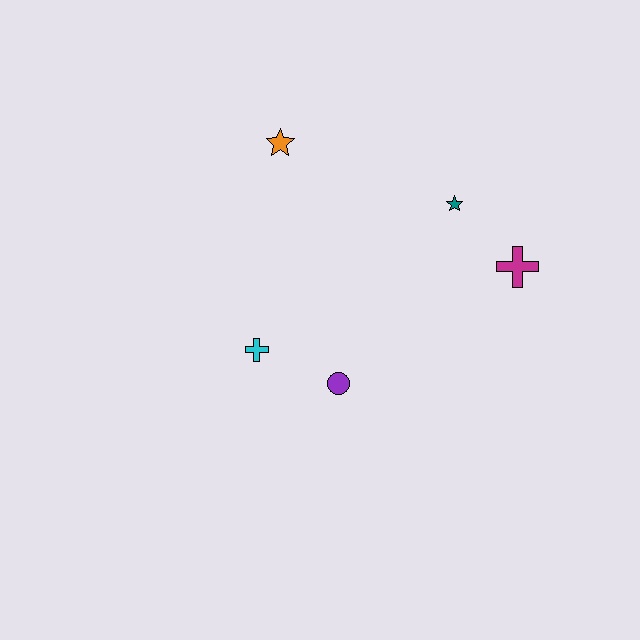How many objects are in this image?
There are 5 objects.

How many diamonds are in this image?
There are no diamonds.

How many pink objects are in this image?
There are no pink objects.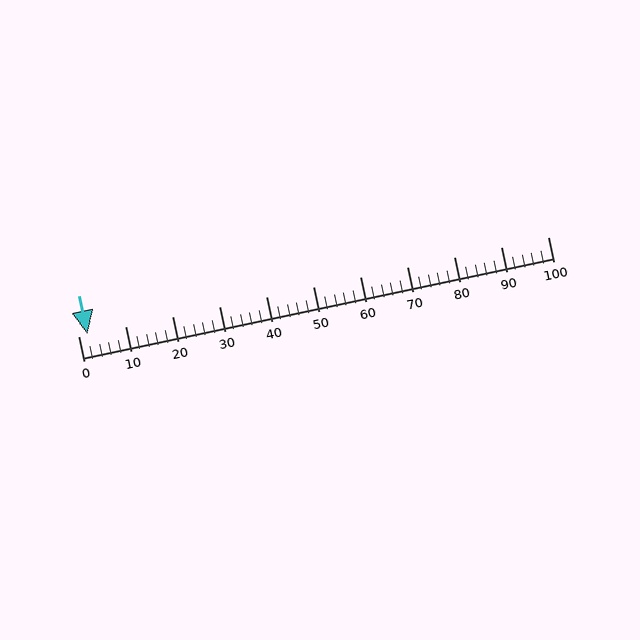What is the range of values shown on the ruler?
The ruler shows values from 0 to 100.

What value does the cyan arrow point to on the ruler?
The cyan arrow points to approximately 2.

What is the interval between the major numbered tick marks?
The major tick marks are spaced 10 units apart.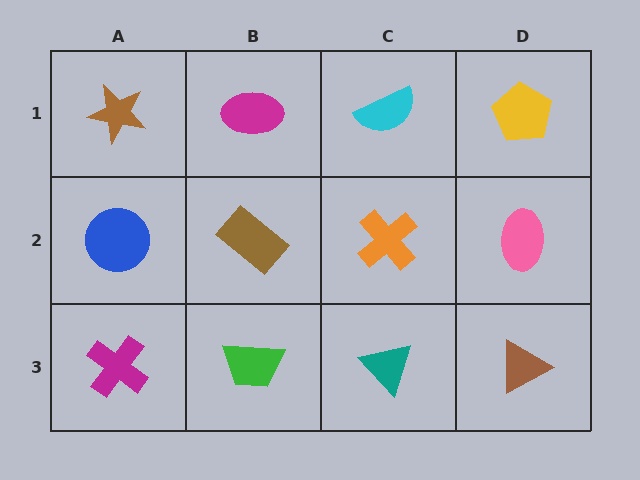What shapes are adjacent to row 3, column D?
A pink ellipse (row 2, column D), a teal triangle (row 3, column C).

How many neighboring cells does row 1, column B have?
3.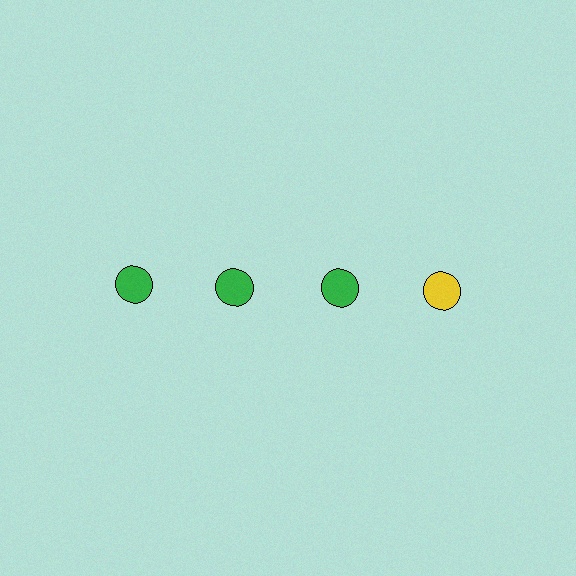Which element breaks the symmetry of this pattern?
The yellow circle in the top row, second from right column breaks the symmetry. All other shapes are green circles.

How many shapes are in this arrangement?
There are 4 shapes arranged in a grid pattern.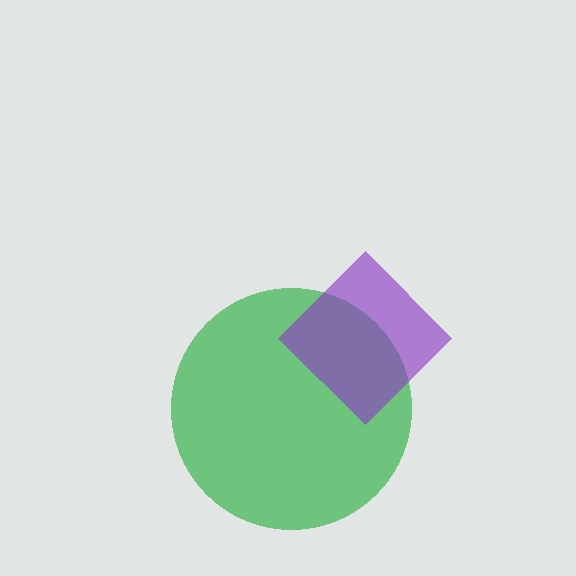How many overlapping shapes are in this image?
There are 2 overlapping shapes in the image.